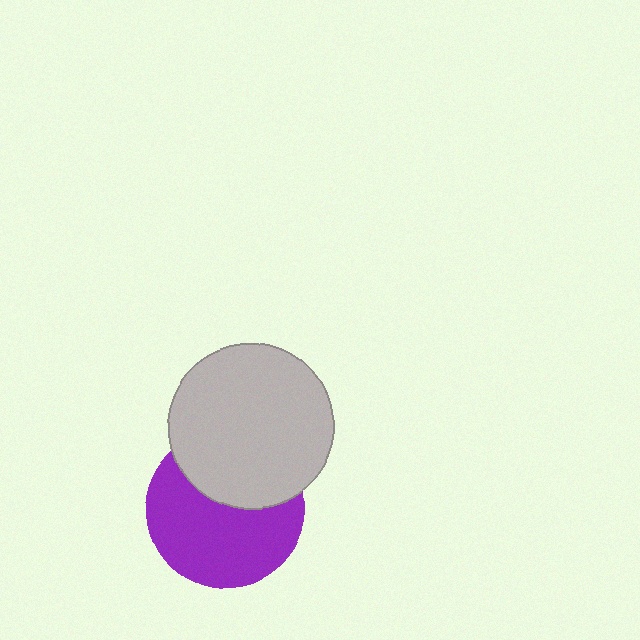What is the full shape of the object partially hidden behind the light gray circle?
The partially hidden object is a purple circle.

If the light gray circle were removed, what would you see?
You would see the complete purple circle.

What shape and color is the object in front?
The object in front is a light gray circle.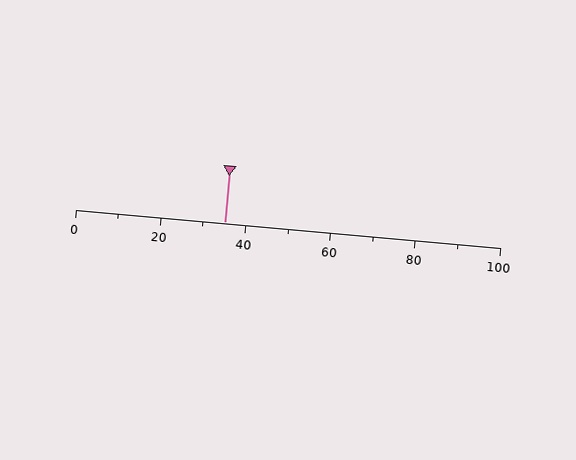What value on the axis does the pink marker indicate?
The marker indicates approximately 35.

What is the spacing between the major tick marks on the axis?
The major ticks are spaced 20 apart.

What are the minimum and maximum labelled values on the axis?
The axis runs from 0 to 100.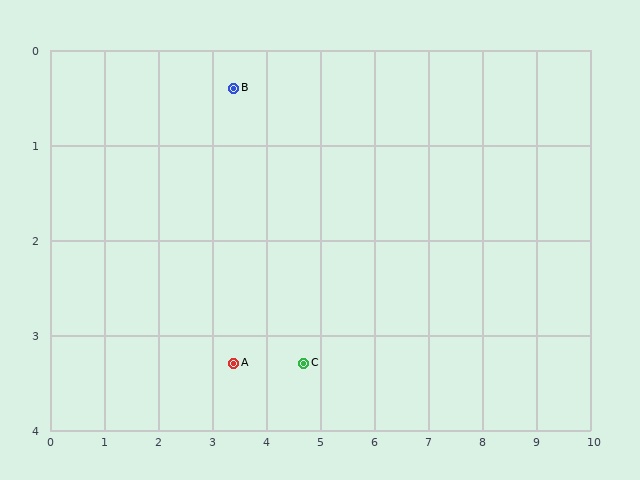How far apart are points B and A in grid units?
Points B and A are about 2.9 grid units apart.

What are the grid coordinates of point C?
Point C is at approximately (4.7, 3.3).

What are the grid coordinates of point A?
Point A is at approximately (3.4, 3.3).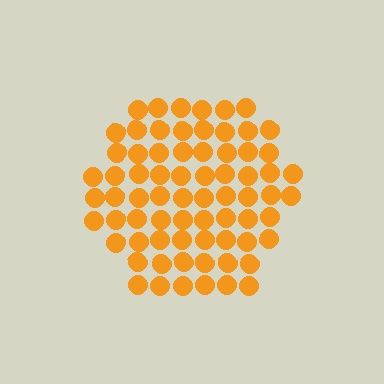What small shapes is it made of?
It is made of small circles.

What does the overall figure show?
The overall figure shows a hexagon.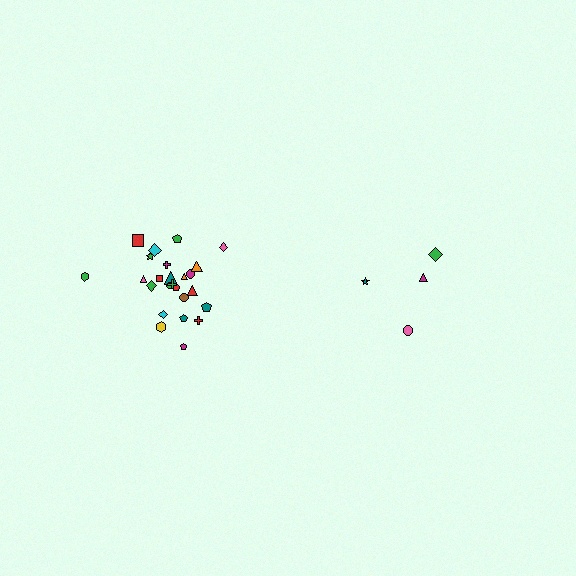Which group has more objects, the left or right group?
The left group.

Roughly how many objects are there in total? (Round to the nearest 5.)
Roughly 30 objects in total.